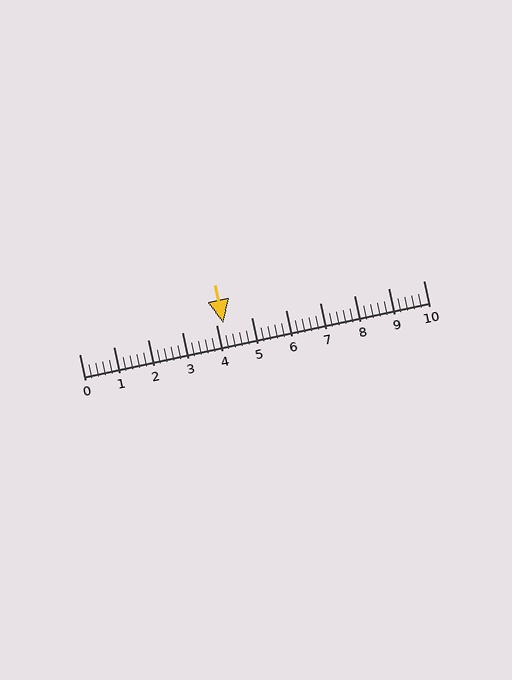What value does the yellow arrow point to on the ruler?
The yellow arrow points to approximately 4.2.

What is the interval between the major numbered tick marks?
The major tick marks are spaced 1 units apart.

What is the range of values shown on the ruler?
The ruler shows values from 0 to 10.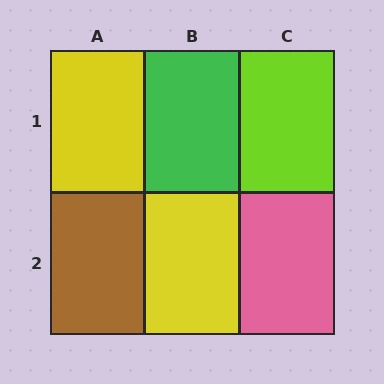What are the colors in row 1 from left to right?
Yellow, green, lime.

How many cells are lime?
1 cell is lime.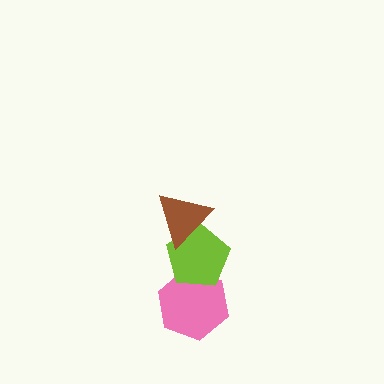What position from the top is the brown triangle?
The brown triangle is 1st from the top.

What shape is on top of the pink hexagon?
The lime pentagon is on top of the pink hexagon.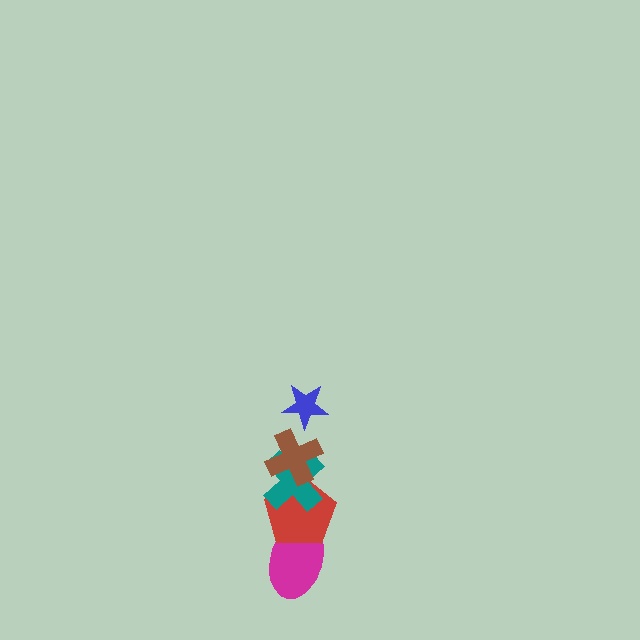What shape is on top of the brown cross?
The blue star is on top of the brown cross.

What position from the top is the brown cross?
The brown cross is 2nd from the top.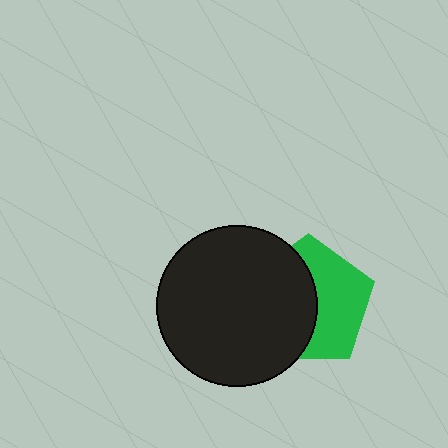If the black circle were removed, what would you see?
You would see the complete green pentagon.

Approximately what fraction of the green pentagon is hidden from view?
Roughly 51% of the green pentagon is hidden behind the black circle.